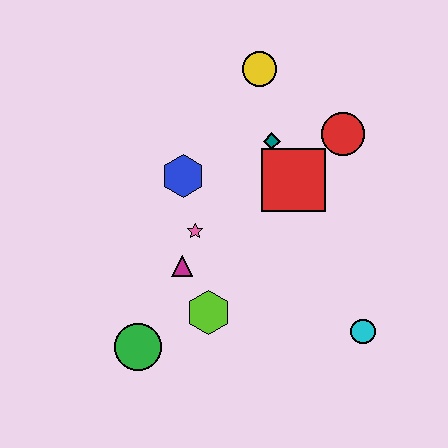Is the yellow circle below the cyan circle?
No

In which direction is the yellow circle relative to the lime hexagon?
The yellow circle is above the lime hexagon.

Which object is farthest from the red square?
The green circle is farthest from the red square.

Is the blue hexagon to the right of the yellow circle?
No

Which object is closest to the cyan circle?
The lime hexagon is closest to the cyan circle.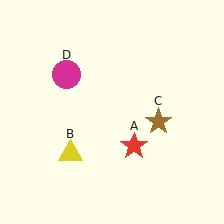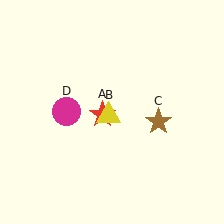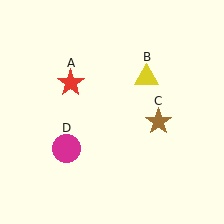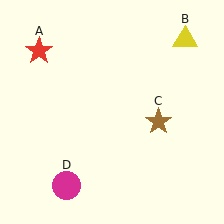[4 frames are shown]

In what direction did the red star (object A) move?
The red star (object A) moved up and to the left.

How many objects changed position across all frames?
3 objects changed position: red star (object A), yellow triangle (object B), magenta circle (object D).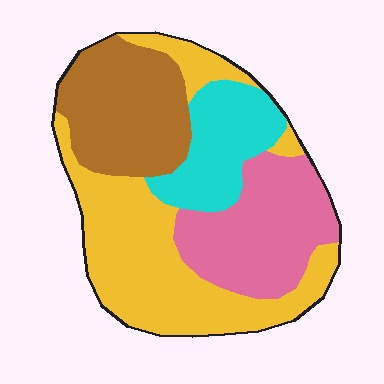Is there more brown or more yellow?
Yellow.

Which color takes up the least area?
Cyan, at roughly 15%.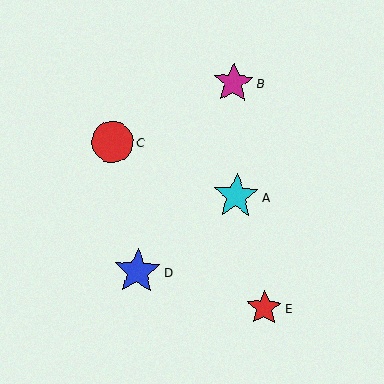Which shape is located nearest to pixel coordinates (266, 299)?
The red star (labeled E) at (264, 308) is nearest to that location.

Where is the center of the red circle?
The center of the red circle is at (113, 142).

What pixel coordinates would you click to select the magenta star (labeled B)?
Click at (233, 83) to select the magenta star B.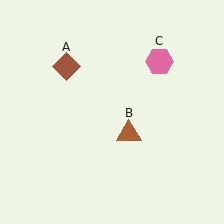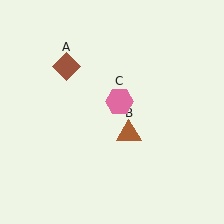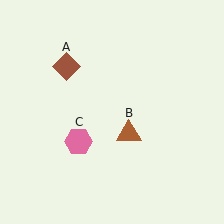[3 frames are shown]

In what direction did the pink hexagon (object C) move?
The pink hexagon (object C) moved down and to the left.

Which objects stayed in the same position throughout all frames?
Brown diamond (object A) and brown triangle (object B) remained stationary.